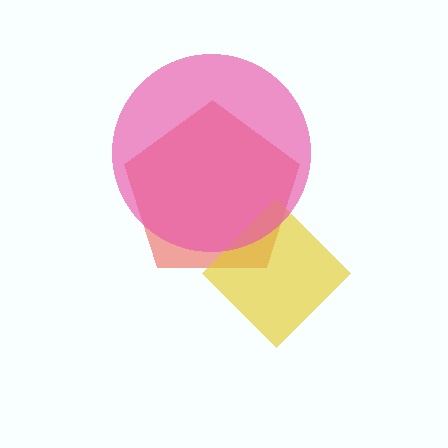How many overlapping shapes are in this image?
There are 3 overlapping shapes in the image.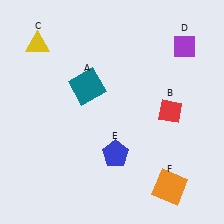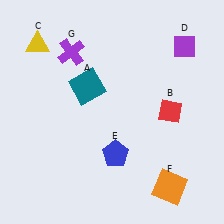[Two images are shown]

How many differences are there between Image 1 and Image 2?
There is 1 difference between the two images.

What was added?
A purple cross (G) was added in Image 2.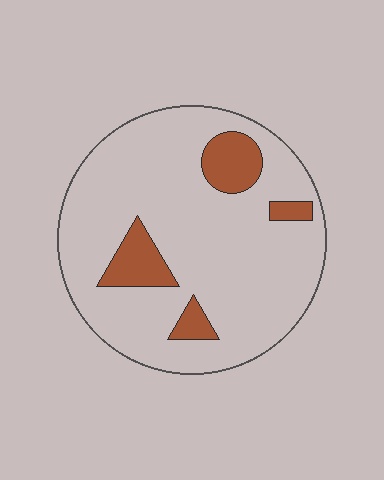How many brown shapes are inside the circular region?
4.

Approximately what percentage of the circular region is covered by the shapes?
Approximately 15%.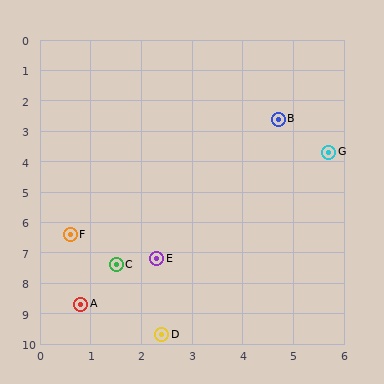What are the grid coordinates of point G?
Point G is at approximately (5.7, 3.7).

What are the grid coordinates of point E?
Point E is at approximately (2.3, 7.2).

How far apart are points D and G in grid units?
Points D and G are about 6.8 grid units apart.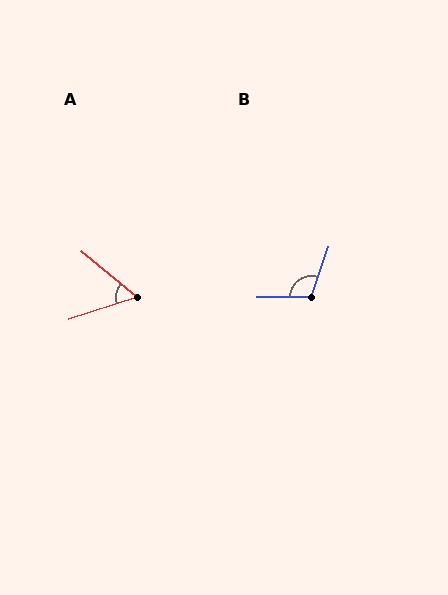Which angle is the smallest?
A, at approximately 57 degrees.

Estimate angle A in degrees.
Approximately 57 degrees.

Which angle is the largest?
B, at approximately 109 degrees.